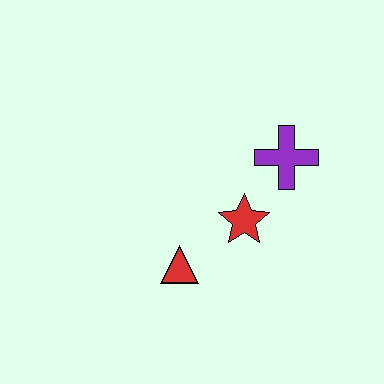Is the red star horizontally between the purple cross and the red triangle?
Yes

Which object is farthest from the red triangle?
The purple cross is farthest from the red triangle.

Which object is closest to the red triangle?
The red star is closest to the red triangle.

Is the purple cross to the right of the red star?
Yes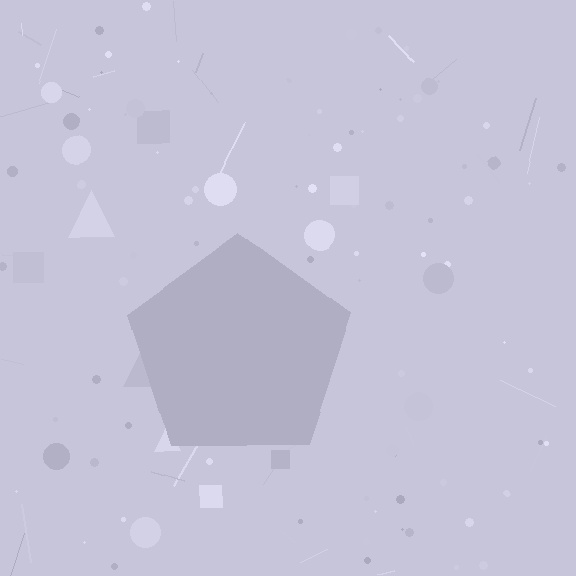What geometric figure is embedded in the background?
A pentagon is embedded in the background.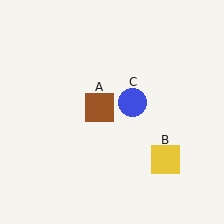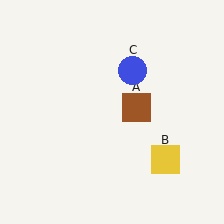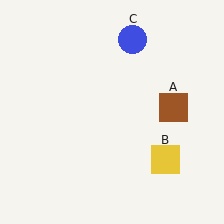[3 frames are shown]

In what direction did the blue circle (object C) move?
The blue circle (object C) moved up.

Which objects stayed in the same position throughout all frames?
Yellow square (object B) remained stationary.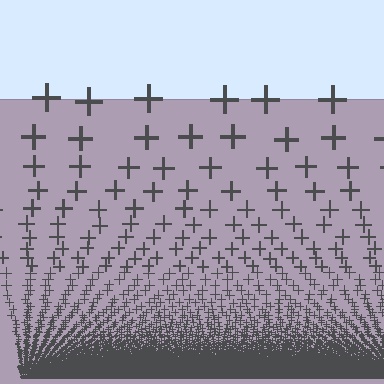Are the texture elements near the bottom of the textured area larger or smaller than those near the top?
Smaller. The gradient is inverted — elements near the bottom are smaller and denser.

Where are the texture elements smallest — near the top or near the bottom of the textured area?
Near the bottom.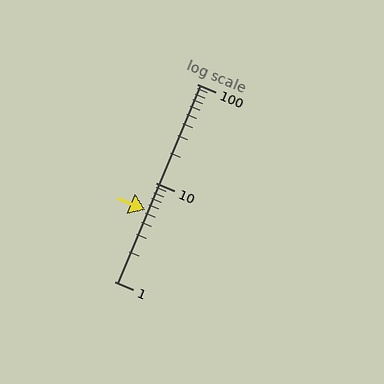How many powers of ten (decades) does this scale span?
The scale spans 2 decades, from 1 to 100.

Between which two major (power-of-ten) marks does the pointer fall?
The pointer is between 1 and 10.